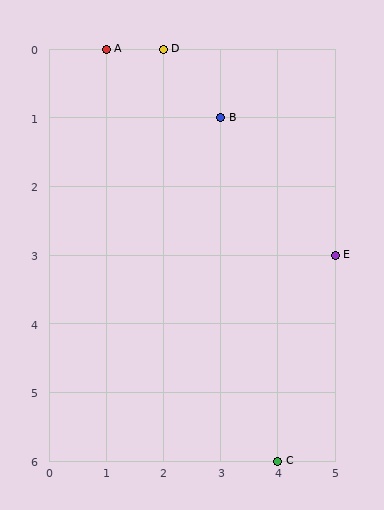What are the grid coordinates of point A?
Point A is at grid coordinates (1, 0).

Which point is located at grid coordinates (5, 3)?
Point E is at (5, 3).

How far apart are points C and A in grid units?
Points C and A are 3 columns and 6 rows apart (about 6.7 grid units diagonally).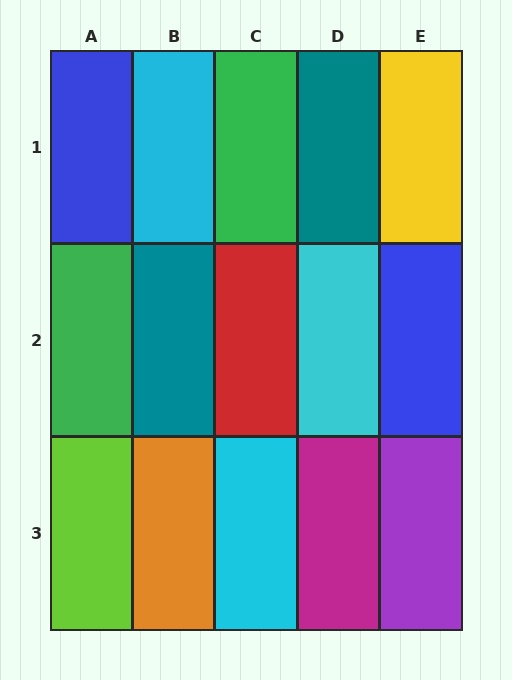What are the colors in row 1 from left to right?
Blue, cyan, green, teal, yellow.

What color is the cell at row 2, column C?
Red.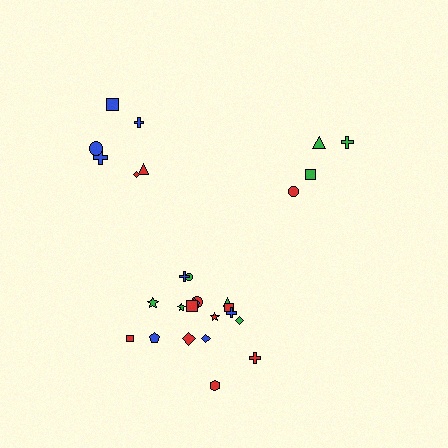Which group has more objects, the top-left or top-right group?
The top-left group.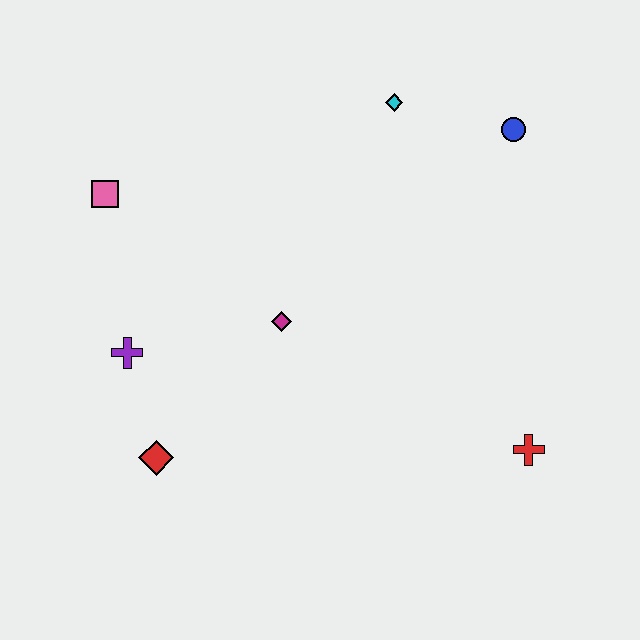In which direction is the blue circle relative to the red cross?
The blue circle is above the red cross.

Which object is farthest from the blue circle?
The red diamond is farthest from the blue circle.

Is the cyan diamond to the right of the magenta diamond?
Yes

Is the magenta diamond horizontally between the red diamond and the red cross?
Yes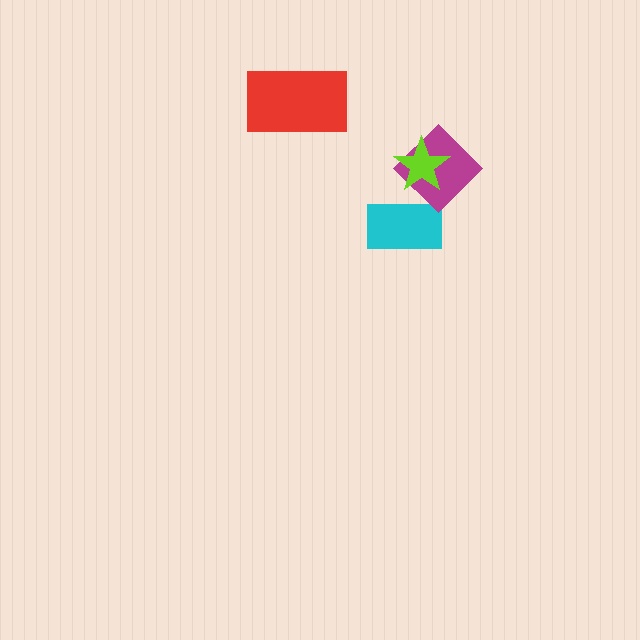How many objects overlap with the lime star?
1 object overlaps with the lime star.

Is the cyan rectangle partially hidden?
Yes, it is partially covered by another shape.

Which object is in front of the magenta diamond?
The lime star is in front of the magenta diamond.